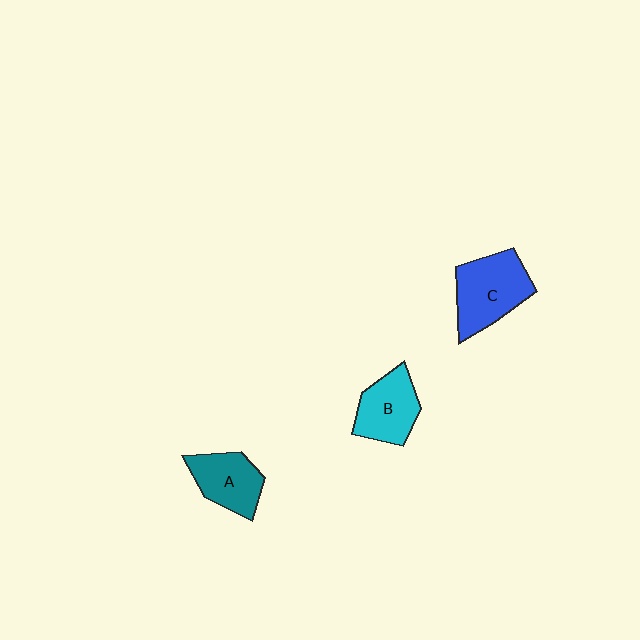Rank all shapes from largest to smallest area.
From largest to smallest: C (blue), B (cyan), A (teal).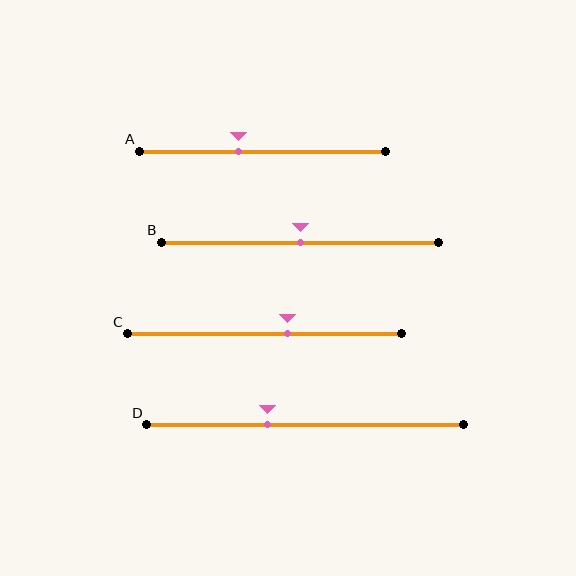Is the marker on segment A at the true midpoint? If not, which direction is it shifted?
No, the marker on segment A is shifted to the left by about 10% of the segment length.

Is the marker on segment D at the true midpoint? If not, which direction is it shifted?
No, the marker on segment D is shifted to the left by about 12% of the segment length.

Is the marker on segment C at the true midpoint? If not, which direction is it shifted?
No, the marker on segment C is shifted to the right by about 8% of the segment length.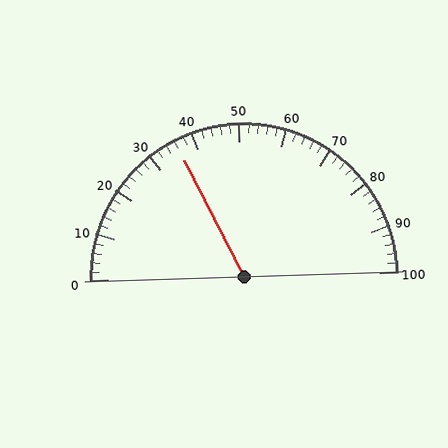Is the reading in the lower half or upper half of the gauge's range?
The reading is in the lower half of the range (0 to 100).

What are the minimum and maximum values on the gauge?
The gauge ranges from 0 to 100.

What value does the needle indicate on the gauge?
The needle indicates approximately 36.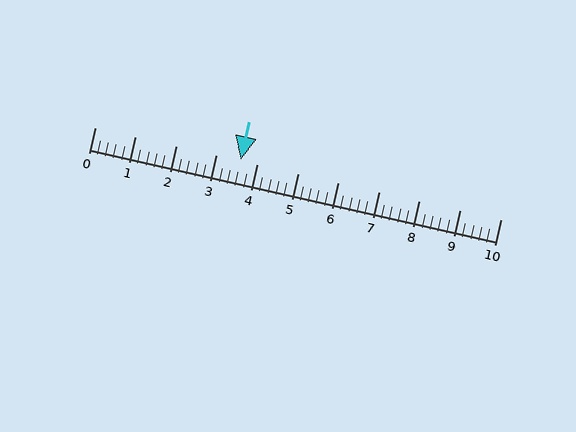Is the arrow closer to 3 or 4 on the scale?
The arrow is closer to 4.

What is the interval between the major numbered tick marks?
The major tick marks are spaced 1 units apart.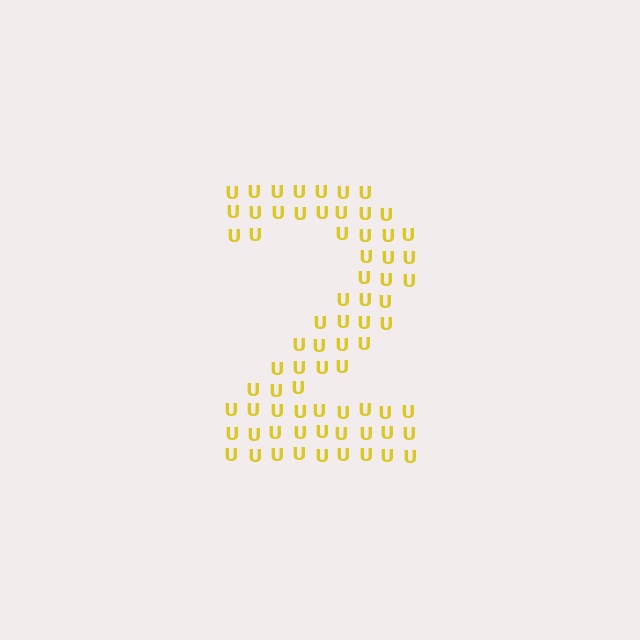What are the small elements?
The small elements are letter U's.